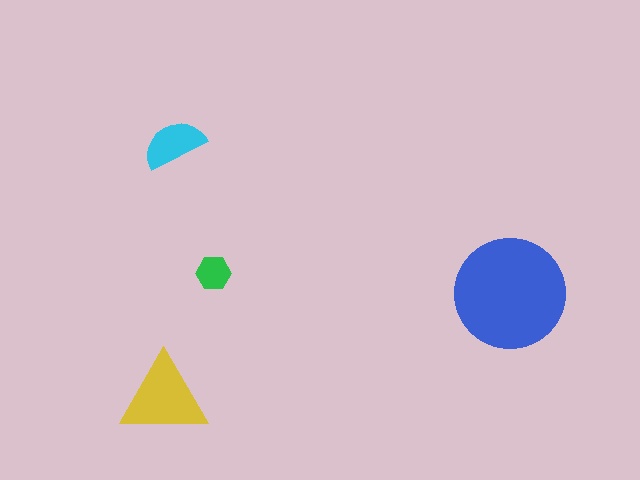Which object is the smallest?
The green hexagon.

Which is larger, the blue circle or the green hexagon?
The blue circle.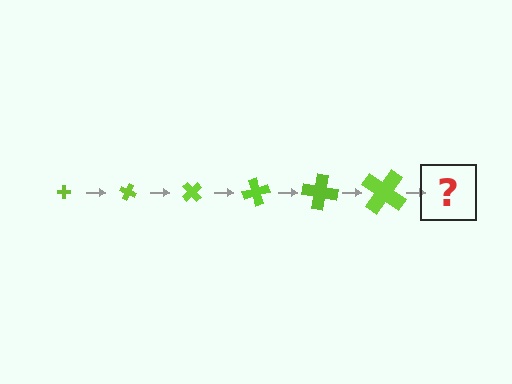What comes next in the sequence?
The next element should be a cross, larger than the previous one and rotated 150 degrees from the start.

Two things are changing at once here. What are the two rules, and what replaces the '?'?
The two rules are that the cross grows larger each step and it rotates 25 degrees each step. The '?' should be a cross, larger than the previous one and rotated 150 degrees from the start.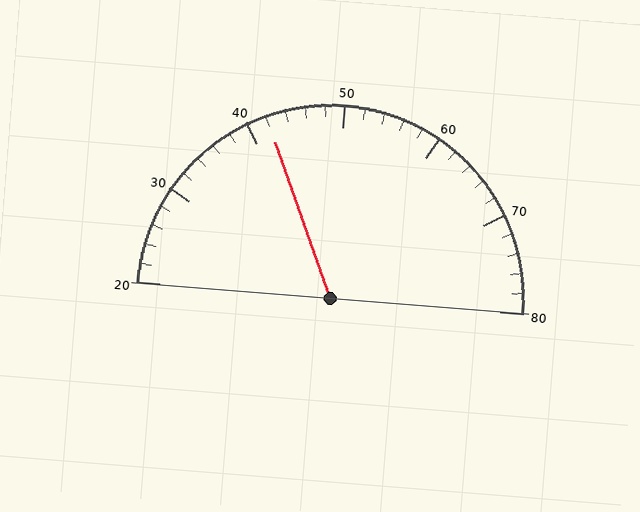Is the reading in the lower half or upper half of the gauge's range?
The reading is in the lower half of the range (20 to 80).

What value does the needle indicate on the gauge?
The needle indicates approximately 42.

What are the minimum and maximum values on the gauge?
The gauge ranges from 20 to 80.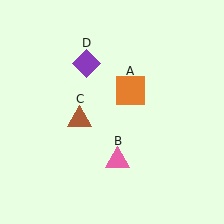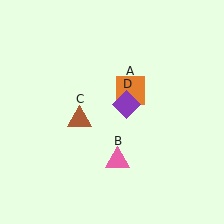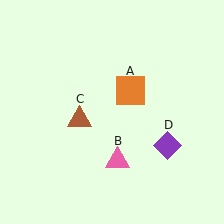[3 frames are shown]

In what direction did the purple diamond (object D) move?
The purple diamond (object D) moved down and to the right.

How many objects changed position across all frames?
1 object changed position: purple diamond (object D).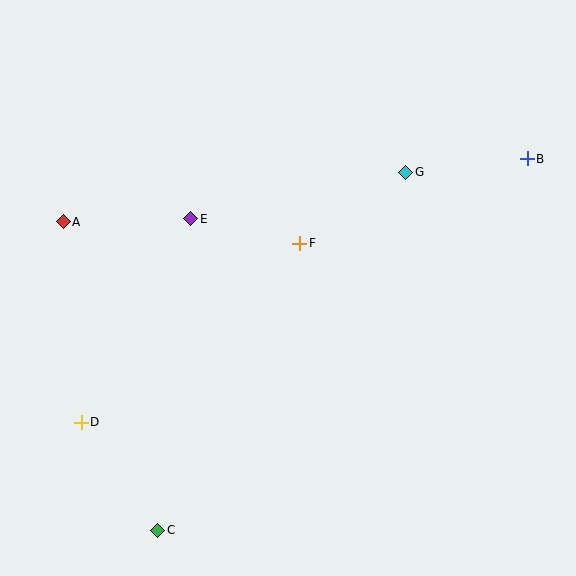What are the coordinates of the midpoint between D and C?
The midpoint between D and C is at (119, 476).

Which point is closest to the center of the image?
Point F at (300, 243) is closest to the center.